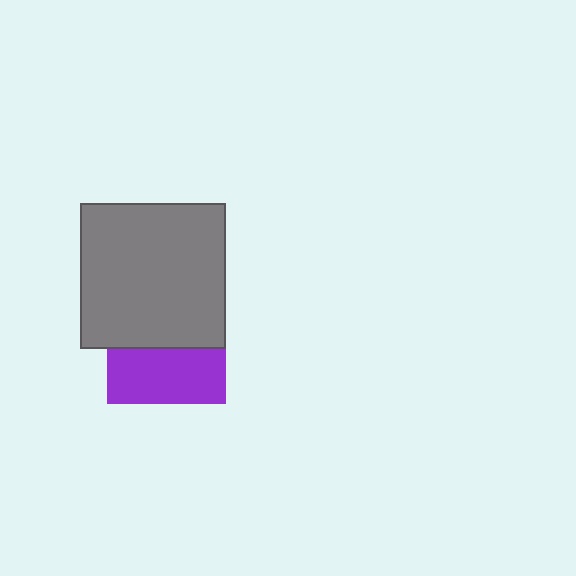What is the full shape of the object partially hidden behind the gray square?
The partially hidden object is a purple square.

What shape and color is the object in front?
The object in front is a gray square.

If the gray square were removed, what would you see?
You would see the complete purple square.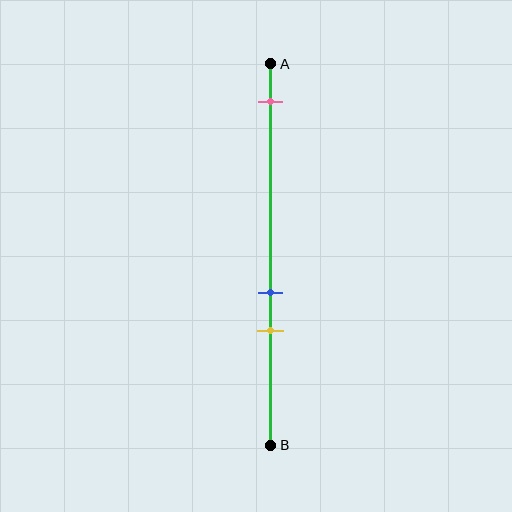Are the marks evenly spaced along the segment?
No, the marks are not evenly spaced.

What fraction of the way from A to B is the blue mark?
The blue mark is approximately 60% (0.6) of the way from A to B.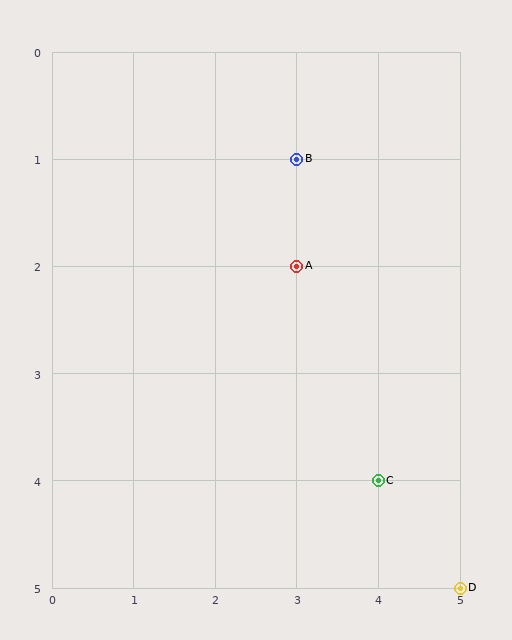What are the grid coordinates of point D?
Point D is at grid coordinates (5, 5).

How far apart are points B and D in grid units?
Points B and D are 2 columns and 4 rows apart (about 4.5 grid units diagonally).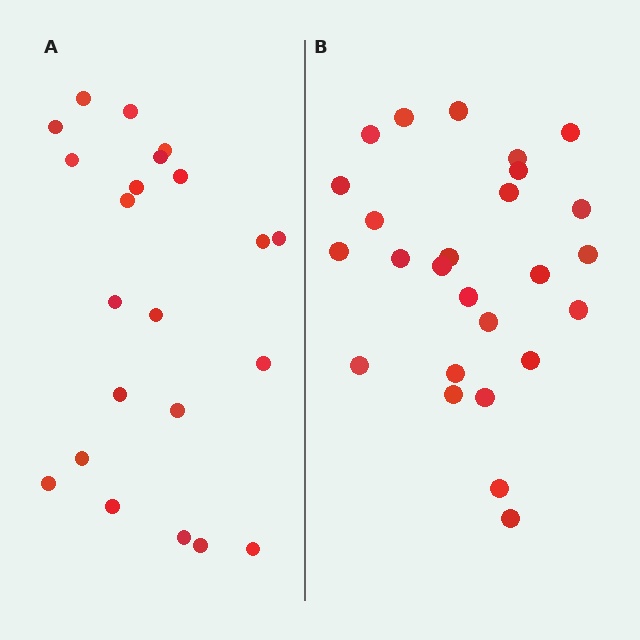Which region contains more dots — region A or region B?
Region B (the right region) has more dots.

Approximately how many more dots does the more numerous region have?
Region B has about 4 more dots than region A.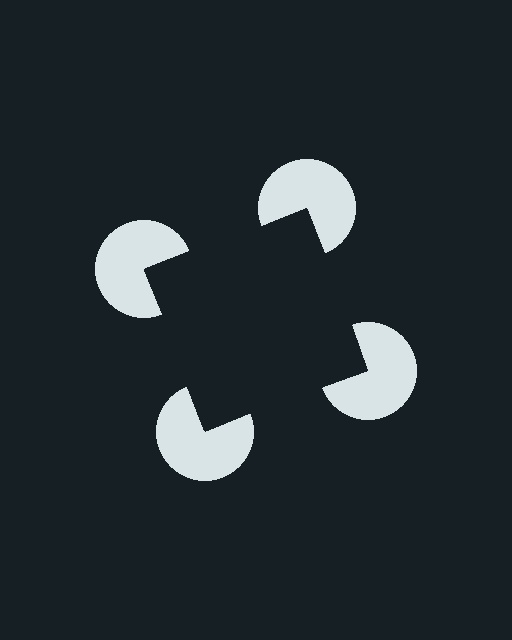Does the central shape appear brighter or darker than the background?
It typically appears slightly darker than the background, even though no actual brightness change is drawn.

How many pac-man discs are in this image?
There are 4 — one at each vertex of the illusory square.